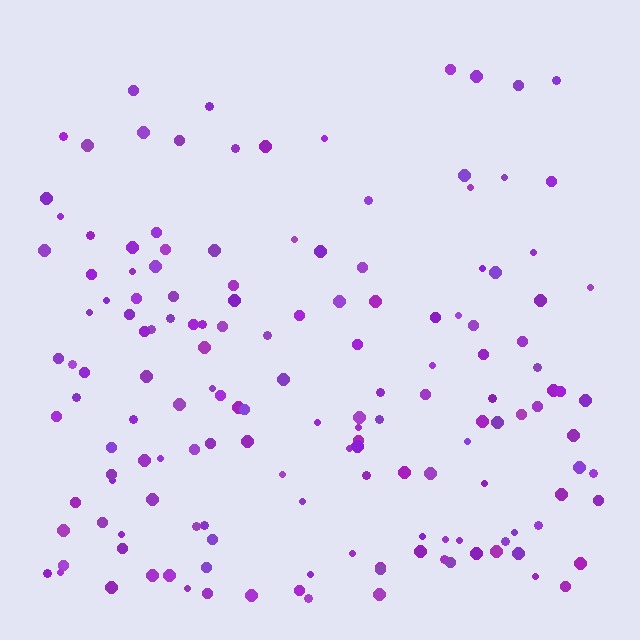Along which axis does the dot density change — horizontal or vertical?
Vertical.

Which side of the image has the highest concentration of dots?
The bottom.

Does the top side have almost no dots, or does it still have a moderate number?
Still a moderate number, just noticeably fewer than the bottom.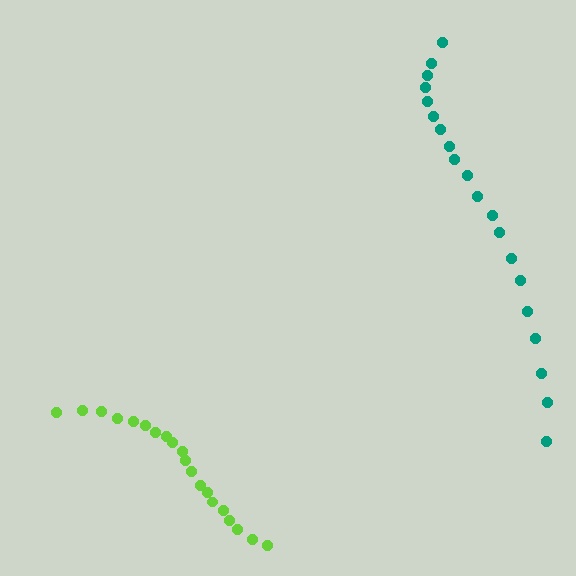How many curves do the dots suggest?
There are 2 distinct paths.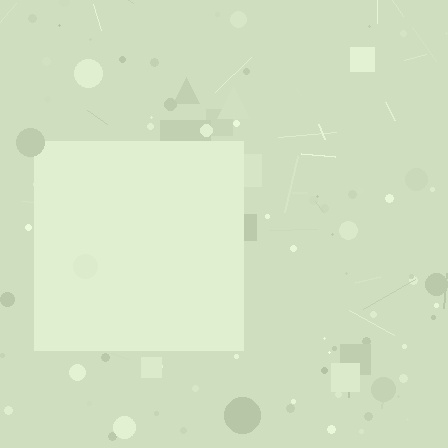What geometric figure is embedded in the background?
A square is embedded in the background.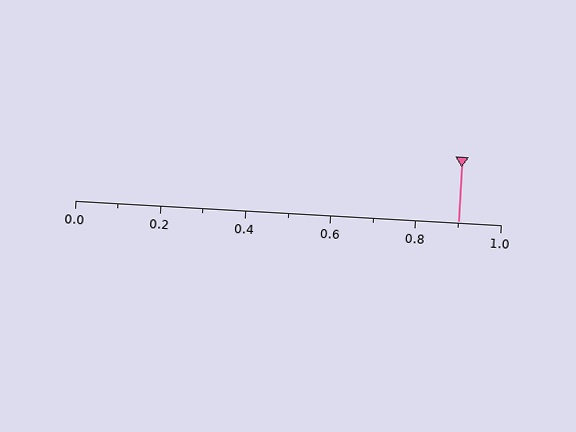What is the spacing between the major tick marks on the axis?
The major ticks are spaced 0.2 apart.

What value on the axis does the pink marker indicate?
The marker indicates approximately 0.9.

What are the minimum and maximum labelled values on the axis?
The axis runs from 0.0 to 1.0.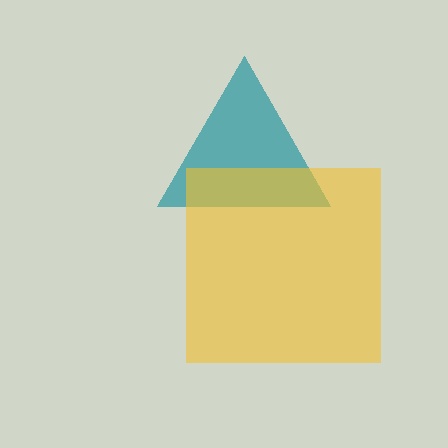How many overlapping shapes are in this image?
There are 2 overlapping shapes in the image.